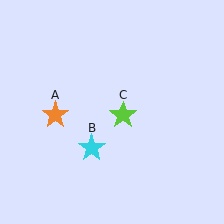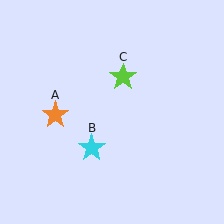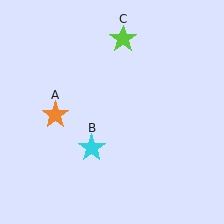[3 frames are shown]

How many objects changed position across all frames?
1 object changed position: lime star (object C).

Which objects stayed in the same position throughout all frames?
Orange star (object A) and cyan star (object B) remained stationary.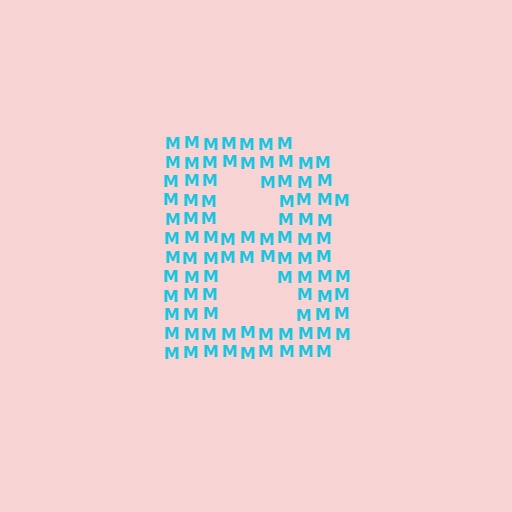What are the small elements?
The small elements are letter M's.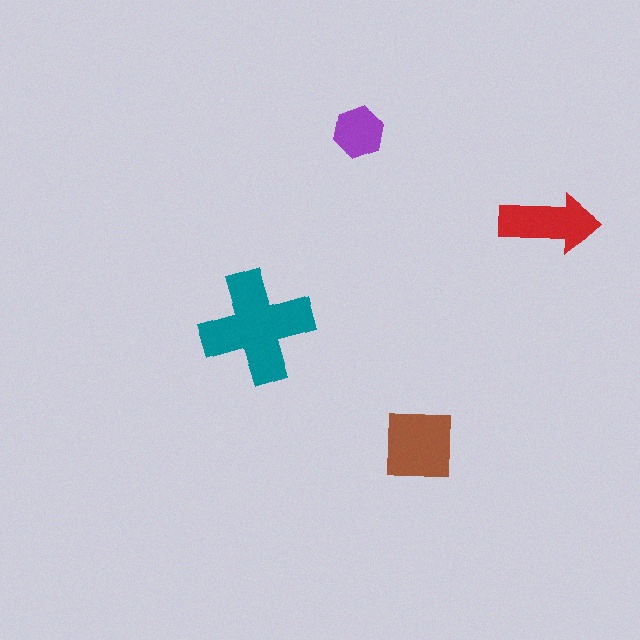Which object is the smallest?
The purple hexagon.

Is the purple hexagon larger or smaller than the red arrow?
Smaller.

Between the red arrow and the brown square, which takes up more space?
The brown square.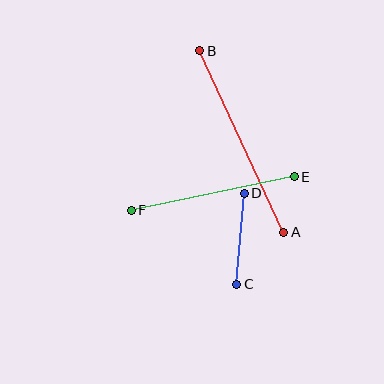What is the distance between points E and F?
The distance is approximately 166 pixels.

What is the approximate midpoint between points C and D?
The midpoint is at approximately (240, 239) pixels.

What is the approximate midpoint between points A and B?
The midpoint is at approximately (242, 141) pixels.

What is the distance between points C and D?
The distance is approximately 91 pixels.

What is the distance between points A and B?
The distance is approximately 200 pixels.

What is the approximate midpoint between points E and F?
The midpoint is at approximately (213, 194) pixels.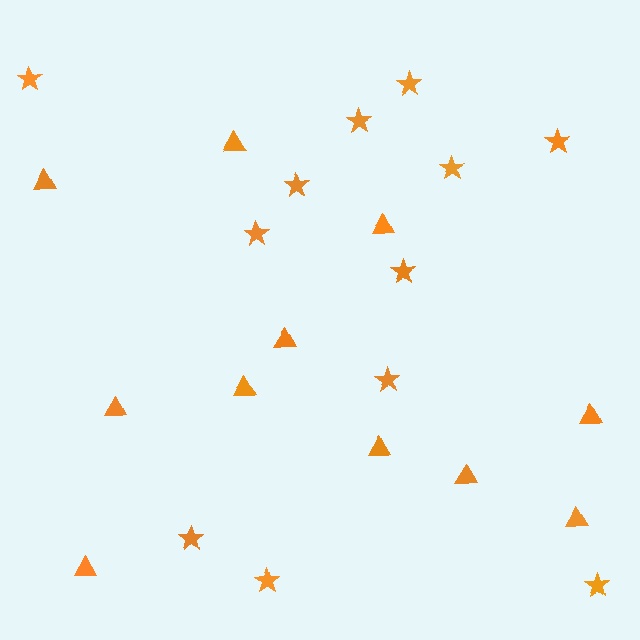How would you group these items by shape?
There are 2 groups: one group of triangles (11) and one group of stars (12).